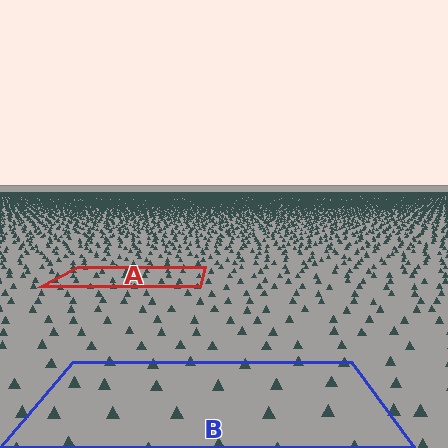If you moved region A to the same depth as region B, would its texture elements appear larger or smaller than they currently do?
They would appear larger. At a closer depth, the same texture elements are projected at a bigger on-screen size.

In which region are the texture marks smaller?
The texture marks are smaller in region A, because it is farther away.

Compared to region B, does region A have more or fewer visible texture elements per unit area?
Region A has more texture elements per unit area — they are packed more densely because it is farther away.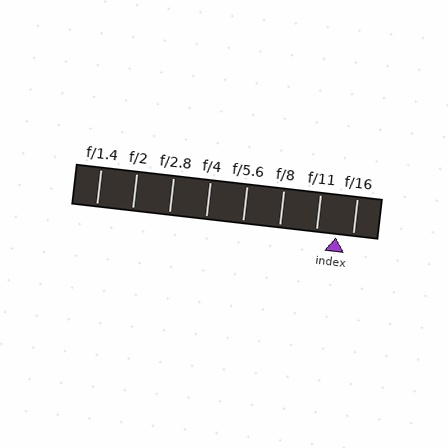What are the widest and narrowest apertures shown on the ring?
The widest aperture shown is f/1.4 and the narrowest is f/16.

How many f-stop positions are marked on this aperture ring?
There are 8 f-stop positions marked.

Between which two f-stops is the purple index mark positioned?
The index mark is between f/11 and f/16.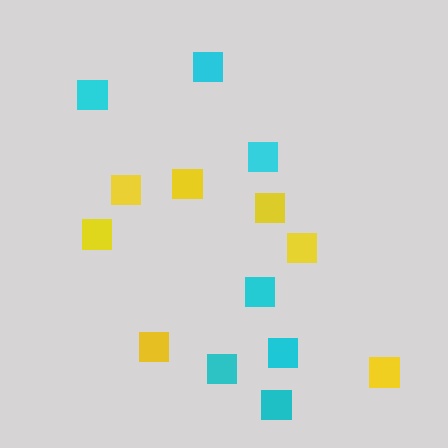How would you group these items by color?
There are 2 groups: one group of cyan squares (7) and one group of yellow squares (7).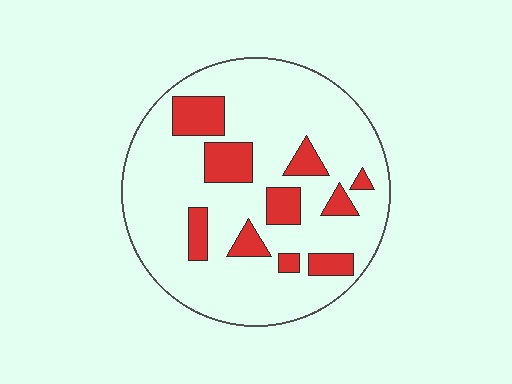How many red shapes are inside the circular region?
10.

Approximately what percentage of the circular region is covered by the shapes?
Approximately 20%.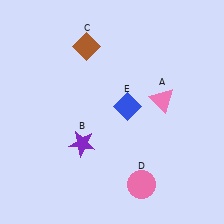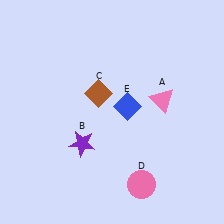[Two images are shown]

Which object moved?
The brown diamond (C) moved down.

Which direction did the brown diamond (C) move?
The brown diamond (C) moved down.